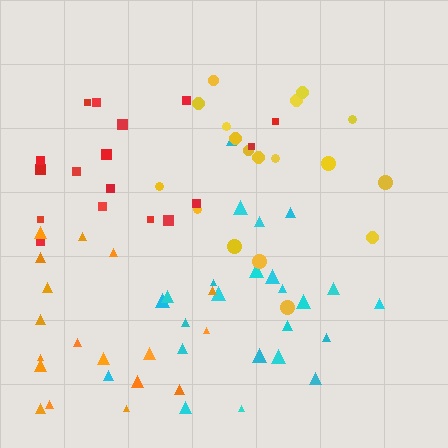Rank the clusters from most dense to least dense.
cyan, red, yellow, orange.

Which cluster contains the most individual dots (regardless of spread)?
Cyan (24).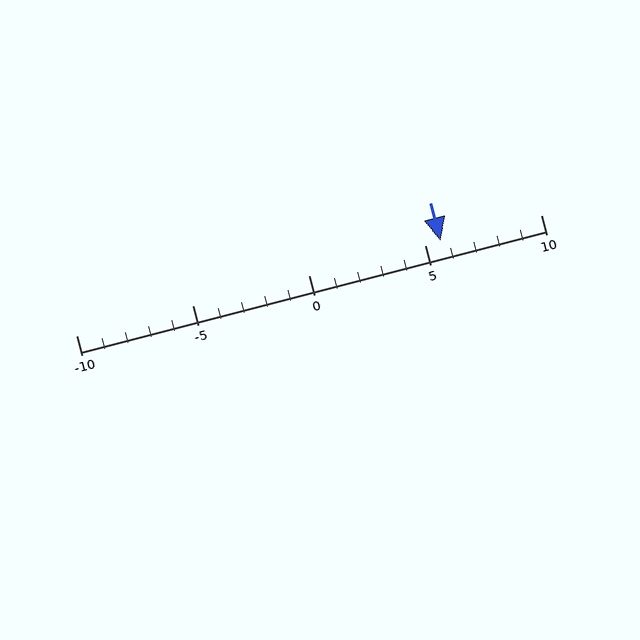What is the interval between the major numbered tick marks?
The major tick marks are spaced 5 units apart.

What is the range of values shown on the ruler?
The ruler shows values from -10 to 10.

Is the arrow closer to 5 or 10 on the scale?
The arrow is closer to 5.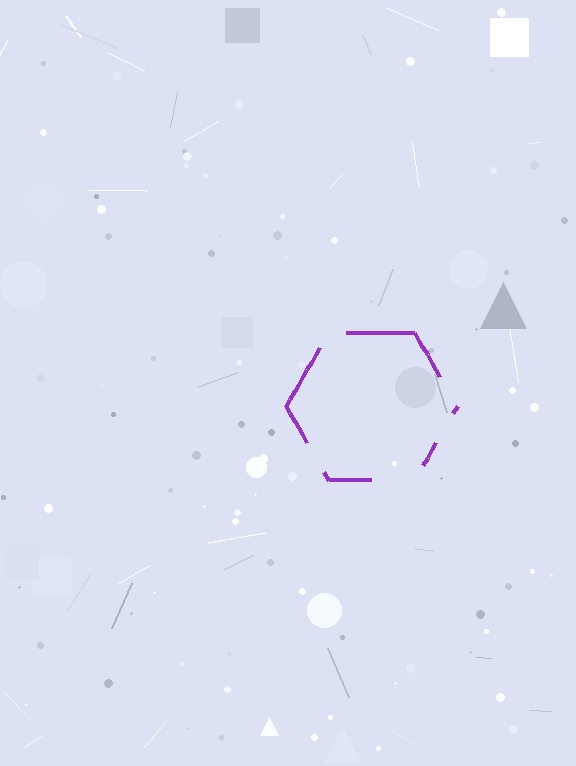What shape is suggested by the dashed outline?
The dashed outline suggests a hexagon.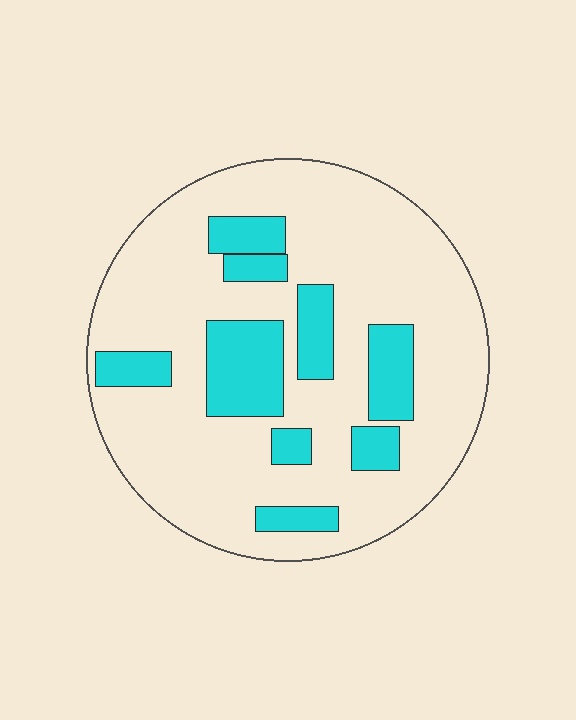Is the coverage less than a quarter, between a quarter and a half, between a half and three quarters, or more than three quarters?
Less than a quarter.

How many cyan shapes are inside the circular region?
9.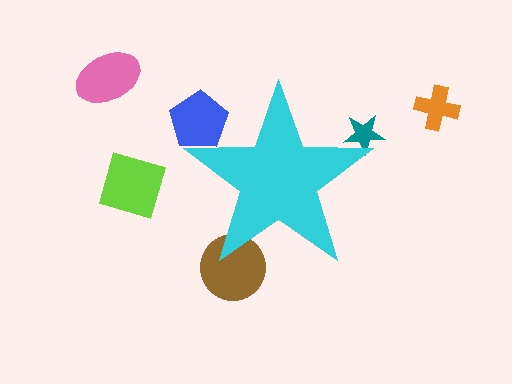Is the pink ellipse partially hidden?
No, the pink ellipse is fully visible.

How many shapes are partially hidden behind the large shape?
3 shapes are partially hidden.